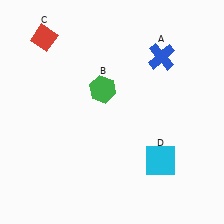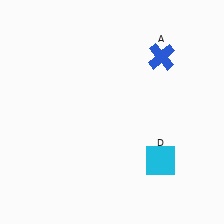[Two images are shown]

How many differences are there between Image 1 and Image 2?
There are 2 differences between the two images.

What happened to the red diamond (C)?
The red diamond (C) was removed in Image 2. It was in the top-left area of Image 1.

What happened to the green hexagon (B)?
The green hexagon (B) was removed in Image 2. It was in the top-left area of Image 1.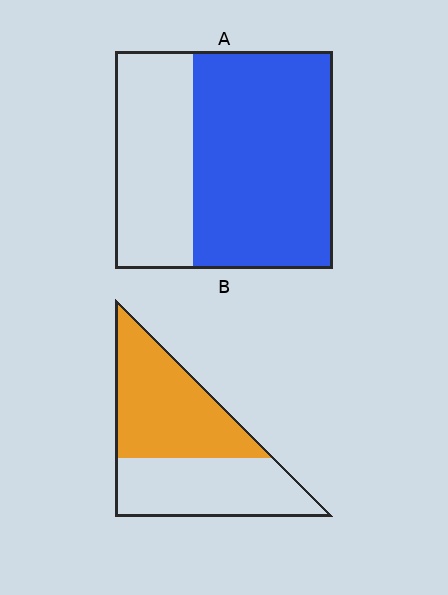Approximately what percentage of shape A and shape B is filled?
A is approximately 65% and B is approximately 55%.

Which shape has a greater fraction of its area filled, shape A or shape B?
Shape A.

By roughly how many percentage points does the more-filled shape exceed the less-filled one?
By roughly 10 percentage points (A over B).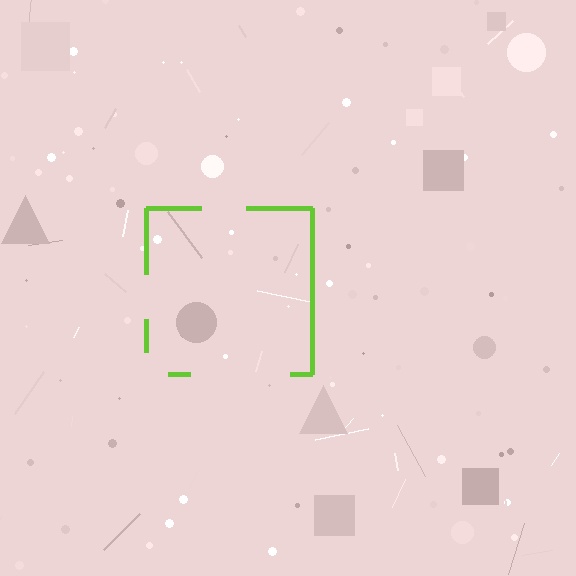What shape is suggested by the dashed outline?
The dashed outline suggests a square.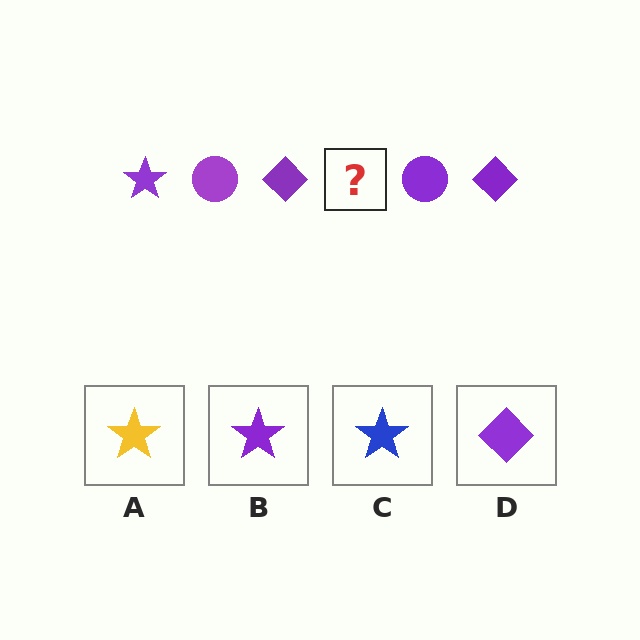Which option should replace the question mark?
Option B.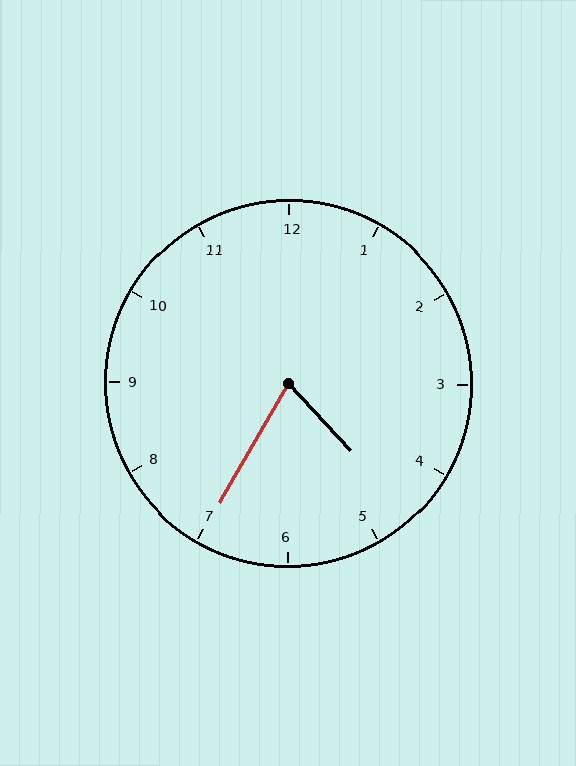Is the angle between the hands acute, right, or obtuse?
It is acute.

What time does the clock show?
4:35.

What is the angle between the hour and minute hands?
Approximately 72 degrees.